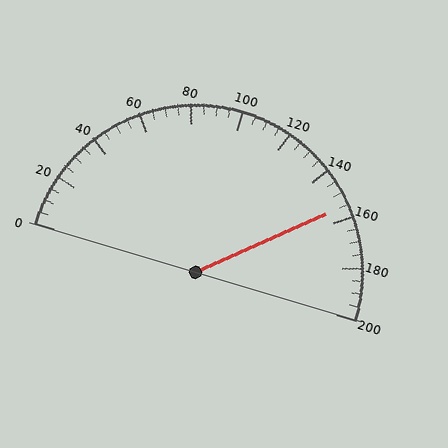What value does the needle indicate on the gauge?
The needle indicates approximately 155.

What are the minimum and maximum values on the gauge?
The gauge ranges from 0 to 200.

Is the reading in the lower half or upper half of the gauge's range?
The reading is in the upper half of the range (0 to 200).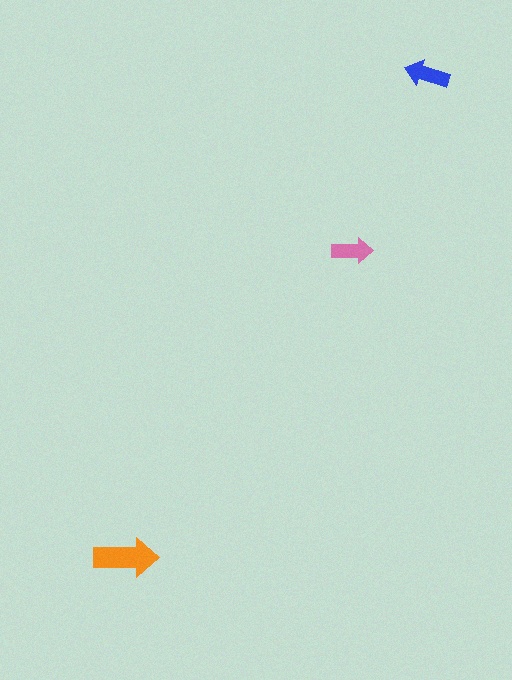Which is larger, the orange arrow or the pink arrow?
The orange one.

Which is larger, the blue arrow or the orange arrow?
The orange one.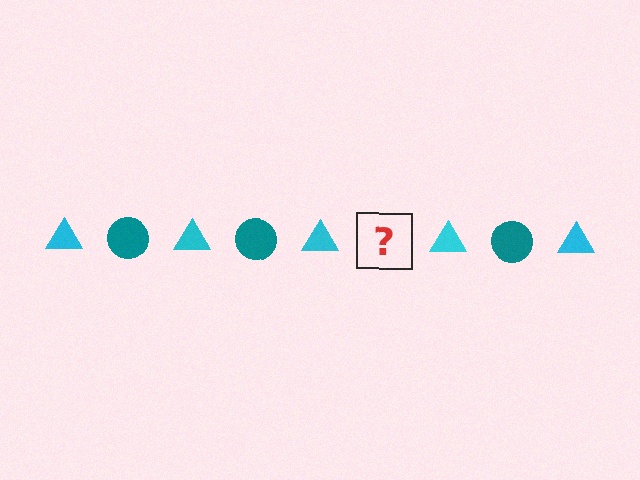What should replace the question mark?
The question mark should be replaced with a teal circle.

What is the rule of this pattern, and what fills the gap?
The rule is that the pattern alternates between cyan triangle and teal circle. The gap should be filled with a teal circle.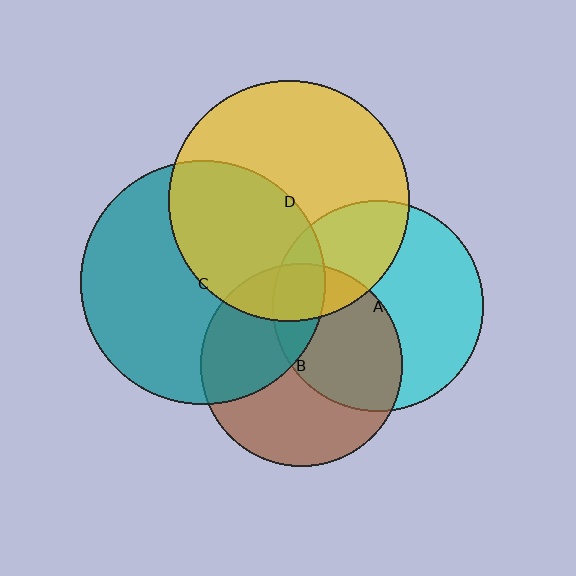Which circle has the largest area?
Circle C (teal).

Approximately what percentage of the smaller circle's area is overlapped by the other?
Approximately 20%.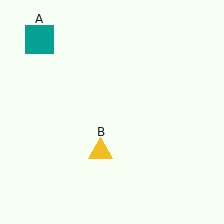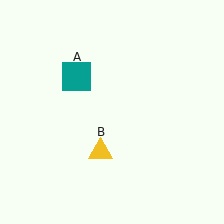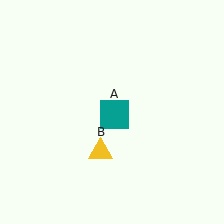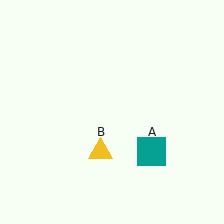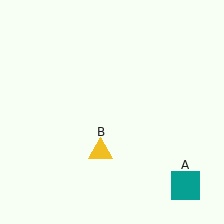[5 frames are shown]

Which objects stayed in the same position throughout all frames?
Yellow triangle (object B) remained stationary.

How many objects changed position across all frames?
1 object changed position: teal square (object A).